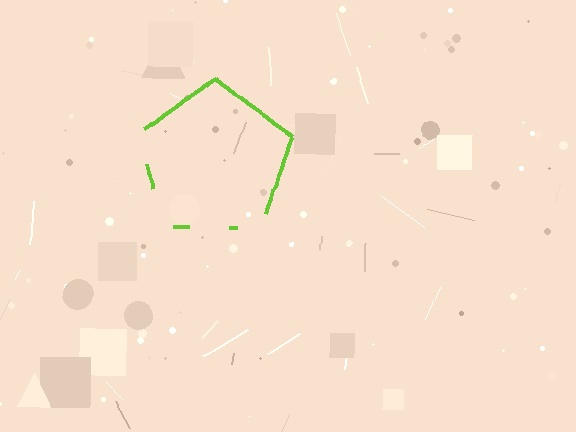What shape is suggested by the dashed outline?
The dashed outline suggests a pentagon.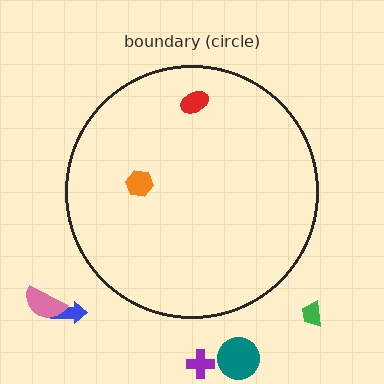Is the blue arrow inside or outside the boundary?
Outside.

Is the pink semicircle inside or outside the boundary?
Outside.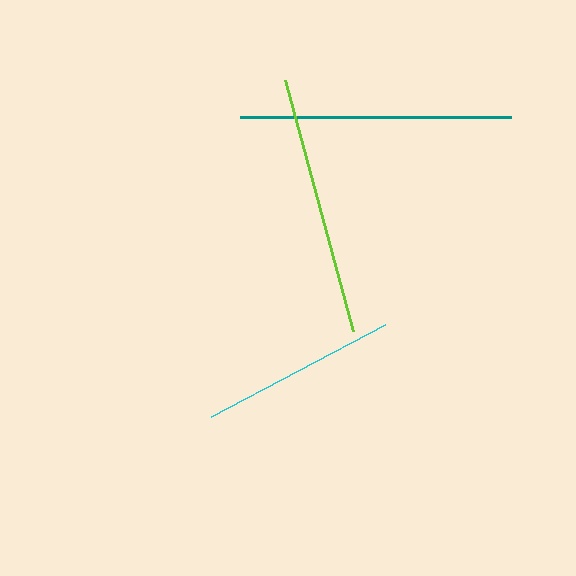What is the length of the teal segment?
The teal segment is approximately 271 pixels long.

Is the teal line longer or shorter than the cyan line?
The teal line is longer than the cyan line.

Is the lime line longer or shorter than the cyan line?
The lime line is longer than the cyan line.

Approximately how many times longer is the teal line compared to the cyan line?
The teal line is approximately 1.4 times the length of the cyan line.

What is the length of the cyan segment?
The cyan segment is approximately 196 pixels long.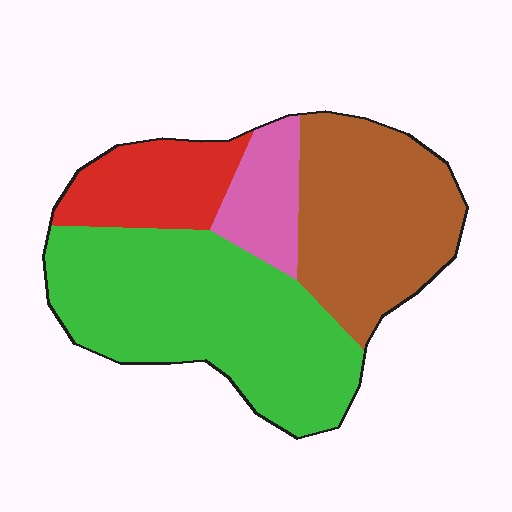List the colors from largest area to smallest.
From largest to smallest: green, brown, red, pink.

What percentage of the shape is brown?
Brown takes up about one third (1/3) of the shape.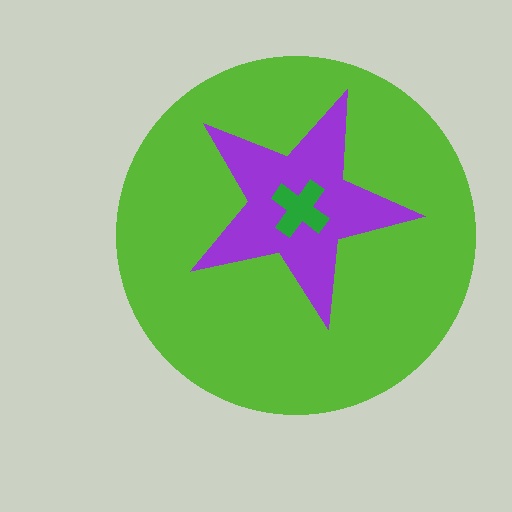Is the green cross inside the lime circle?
Yes.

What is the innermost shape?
The green cross.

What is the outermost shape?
The lime circle.